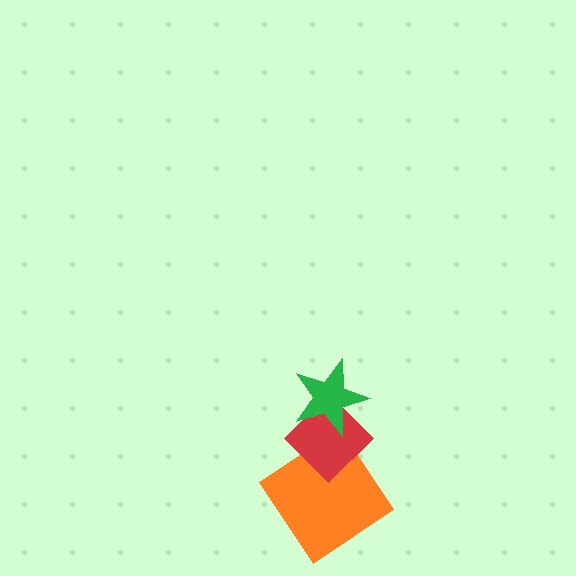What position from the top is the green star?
The green star is 1st from the top.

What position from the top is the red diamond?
The red diamond is 2nd from the top.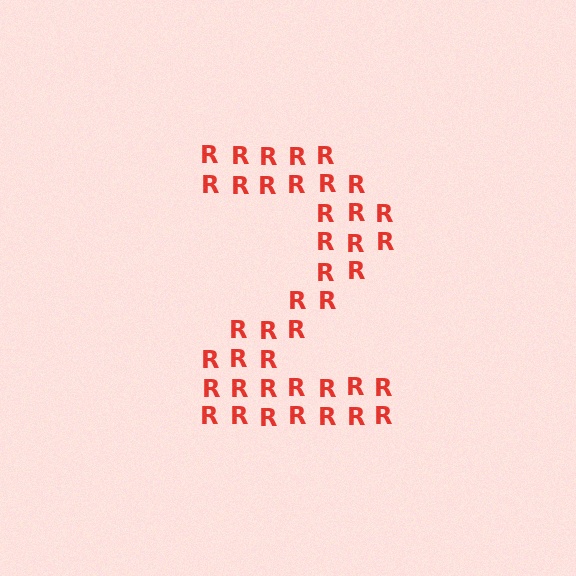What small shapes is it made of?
It is made of small letter R's.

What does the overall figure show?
The overall figure shows the digit 2.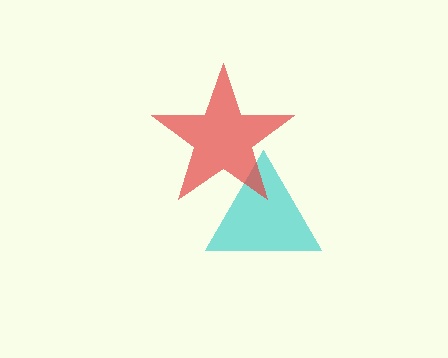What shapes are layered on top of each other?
The layered shapes are: a cyan triangle, a red star.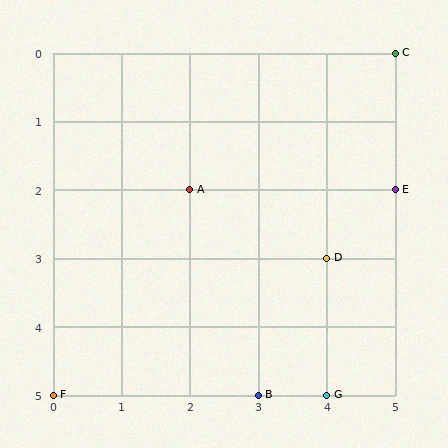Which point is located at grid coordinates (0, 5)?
Point F is at (0, 5).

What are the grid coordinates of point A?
Point A is at grid coordinates (2, 2).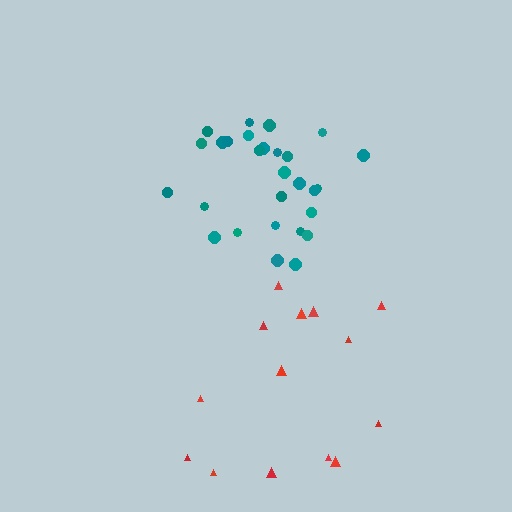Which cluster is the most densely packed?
Teal.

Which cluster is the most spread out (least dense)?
Red.